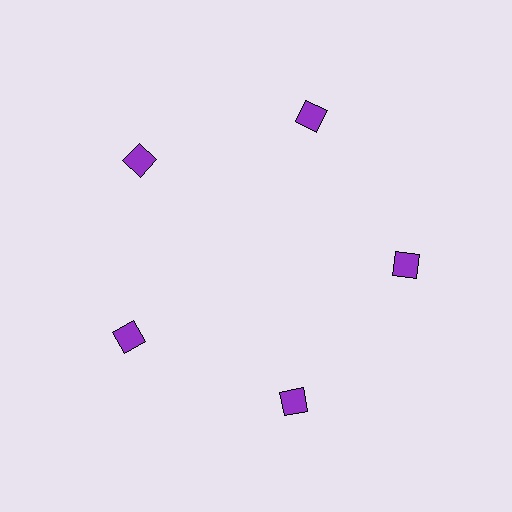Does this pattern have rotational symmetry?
Yes, this pattern has 5-fold rotational symmetry. It looks the same after rotating 72 degrees around the center.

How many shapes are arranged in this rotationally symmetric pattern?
There are 5 shapes, arranged in 5 groups of 1.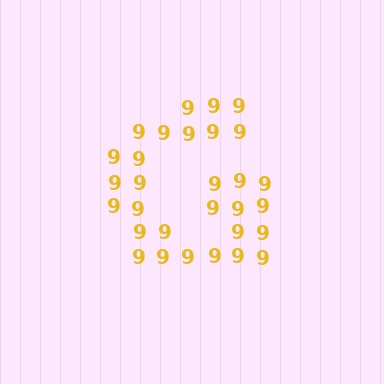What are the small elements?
The small elements are digit 9's.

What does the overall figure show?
The overall figure shows the letter G.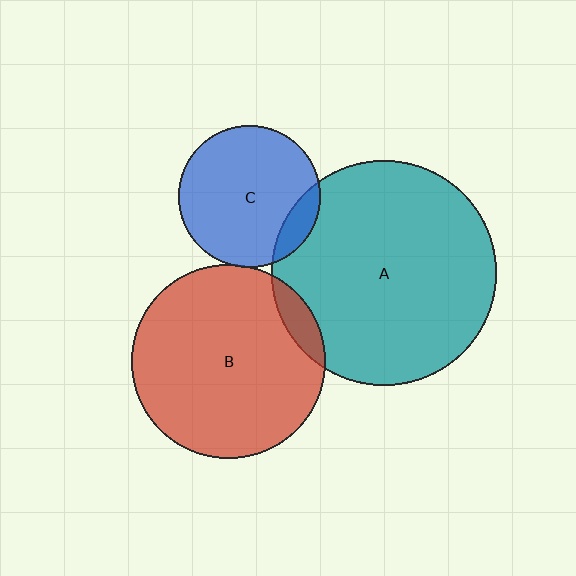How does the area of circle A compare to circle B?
Approximately 1.3 times.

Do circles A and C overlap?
Yes.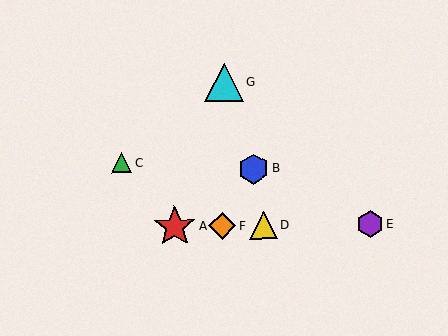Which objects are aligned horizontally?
Objects A, D, E, F are aligned horizontally.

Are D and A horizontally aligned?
Yes, both are at y≈225.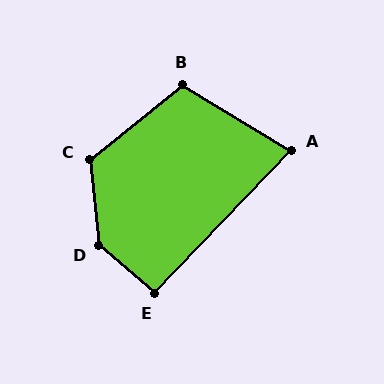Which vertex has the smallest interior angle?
A, at approximately 77 degrees.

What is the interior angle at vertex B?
Approximately 110 degrees (obtuse).